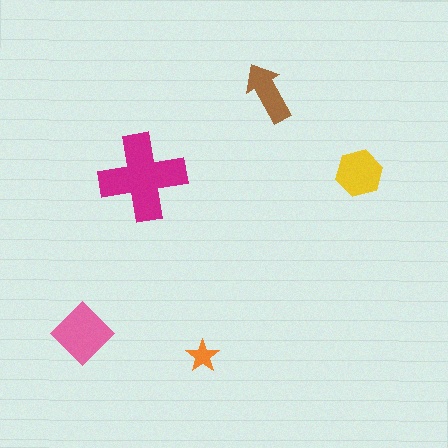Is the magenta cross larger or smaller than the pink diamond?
Larger.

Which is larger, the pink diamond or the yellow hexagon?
The pink diamond.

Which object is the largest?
The magenta cross.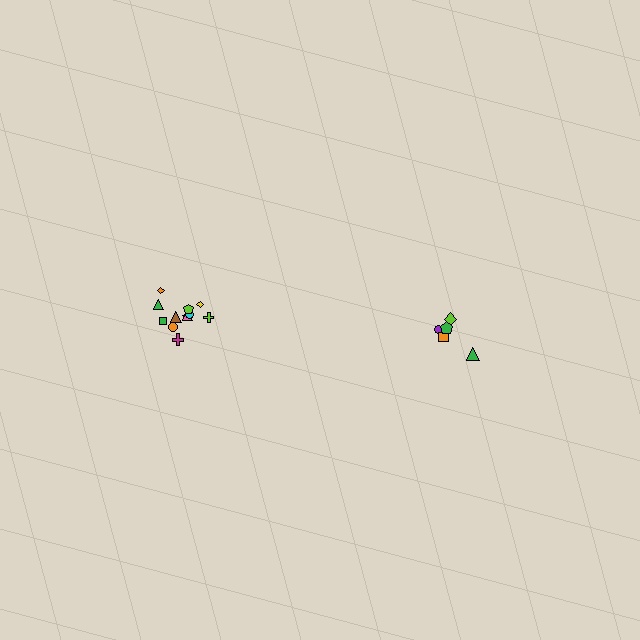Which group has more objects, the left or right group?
The left group.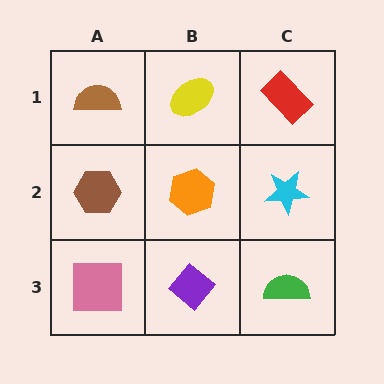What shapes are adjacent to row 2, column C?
A red rectangle (row 1, column C), a green semicircle (row 3, column C), an orange hexagon (row 2, column B).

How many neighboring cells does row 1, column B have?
3.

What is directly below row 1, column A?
A brown hexagon.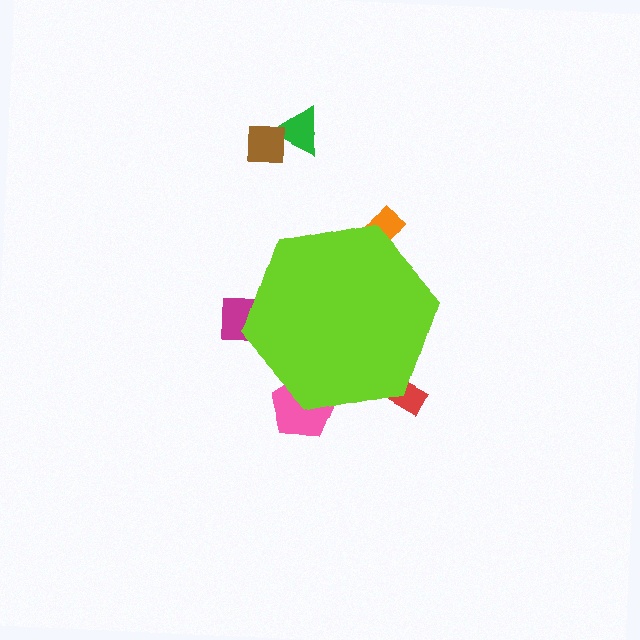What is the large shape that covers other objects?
A lime hexagon.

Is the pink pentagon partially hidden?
Yes, the pink pentagon is partially hidden behind the lime hexagon.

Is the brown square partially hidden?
No, the brown square is fully visible.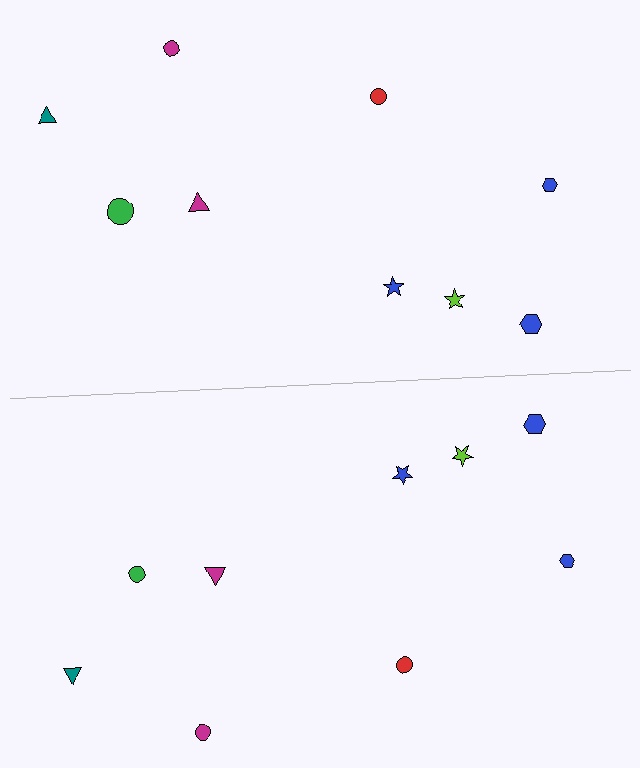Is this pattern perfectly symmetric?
No, the pattern is not perfectly symmetric. The green circle on the bottom side has a different size than its mirror counterpart.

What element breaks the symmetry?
The green circle on the bottom side has a different size than its mirror counterpart.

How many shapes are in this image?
There are 18 shapes in this image.